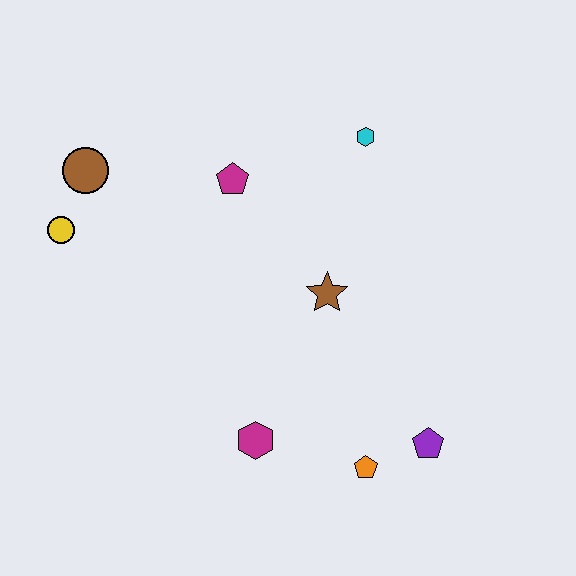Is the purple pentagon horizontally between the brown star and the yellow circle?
No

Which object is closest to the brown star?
The magenta pentagon is closest to the brown star.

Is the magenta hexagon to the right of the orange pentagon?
No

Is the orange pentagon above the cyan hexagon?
No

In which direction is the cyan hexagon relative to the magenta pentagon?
The cyan hexagon is to the right of the magenta pentagon.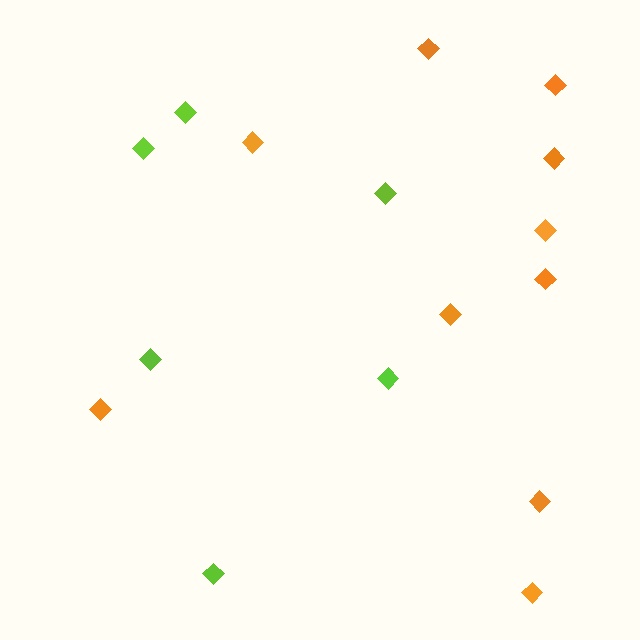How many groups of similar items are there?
There are 2 groups: one group of orange diamonds (10) and one group of lime diamonds (6).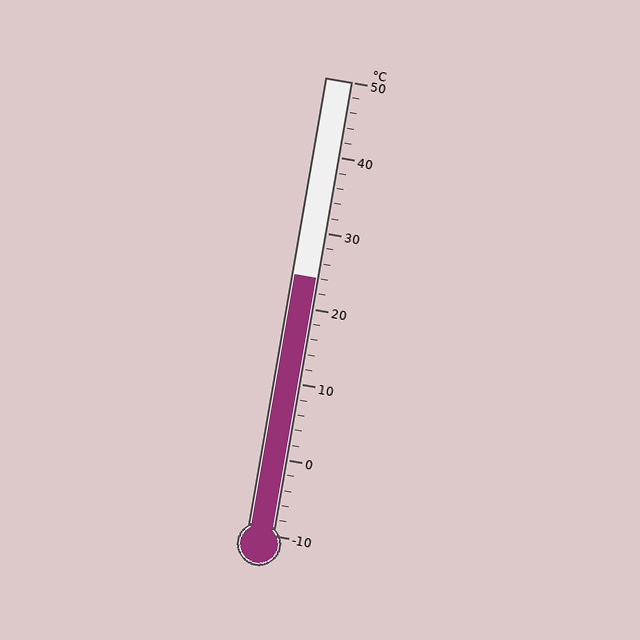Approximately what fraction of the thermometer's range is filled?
The thermometer is filled to approximately 55% of its range.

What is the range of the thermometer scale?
The thermometer scale ranges from -10°C to 50°C.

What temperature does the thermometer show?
The thermometer shows approximately 24°C.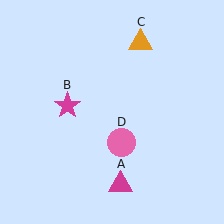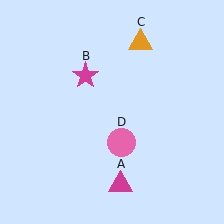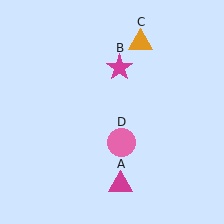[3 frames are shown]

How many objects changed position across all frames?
1 object changed position: magenta star (object B).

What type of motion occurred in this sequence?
The magenta star (object B) rotated clockwise around the center of the scene.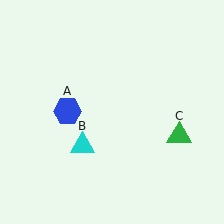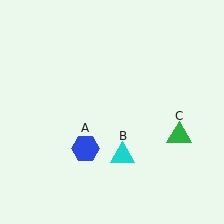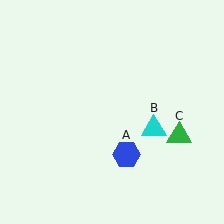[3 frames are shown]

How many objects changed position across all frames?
2 objects changed position: blue hexagon (object A), cyan triangle (object B).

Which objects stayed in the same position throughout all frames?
Green triangle (object C) remained stationary.